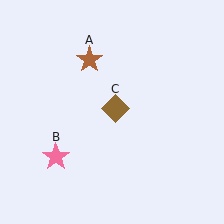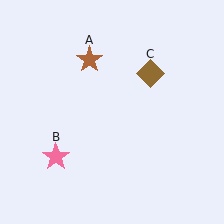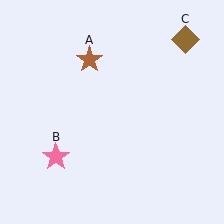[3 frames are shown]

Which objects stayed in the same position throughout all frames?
Brown star (object A) and pink star (object B) remained stationary.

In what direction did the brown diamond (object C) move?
The brown diamond (object C) moved up and to the right.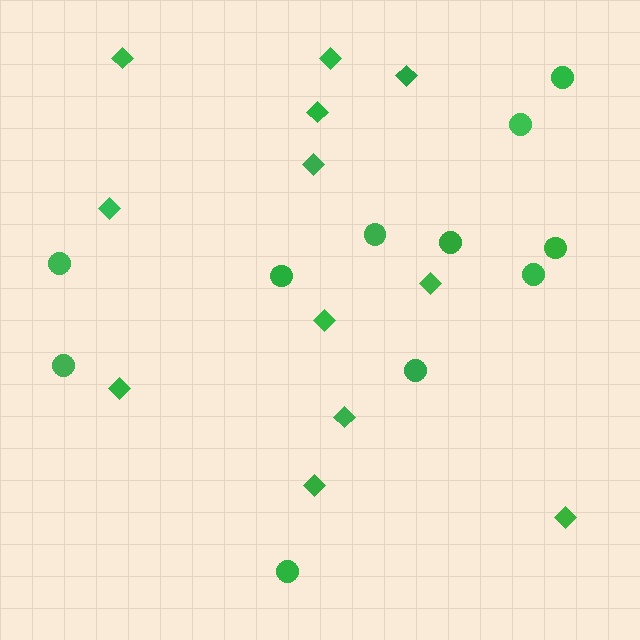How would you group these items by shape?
There are 2 groups: one group of diamonds (12) and one group of circles (11).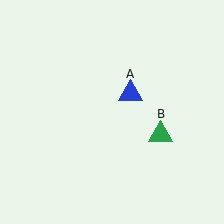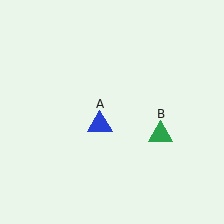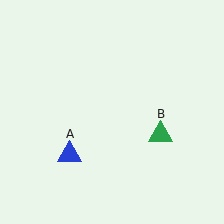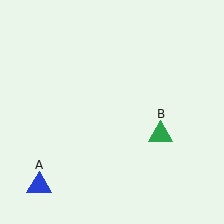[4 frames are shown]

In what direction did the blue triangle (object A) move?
The blue triangle (object A) moved down and to the left.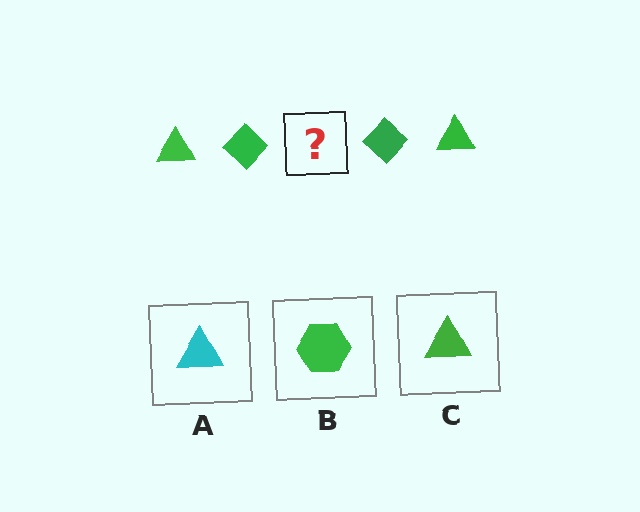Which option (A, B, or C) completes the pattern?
C.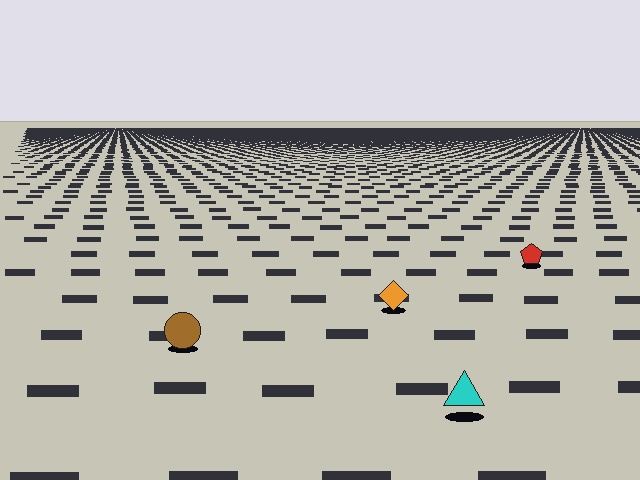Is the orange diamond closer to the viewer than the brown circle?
No. The brown circle is closer — you can tell from the texture gradient: the ground texture is coarser near it.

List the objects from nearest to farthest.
From nearest to farthest: the cyan triangle, the brown circle, the orange diamond, the red pentagon.